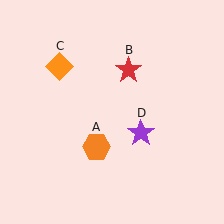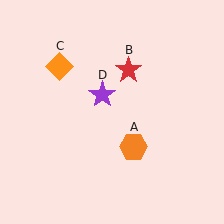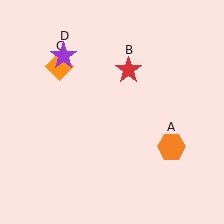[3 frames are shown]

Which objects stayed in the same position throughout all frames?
Red star (object B) and orange diamond (object C) remained stationary.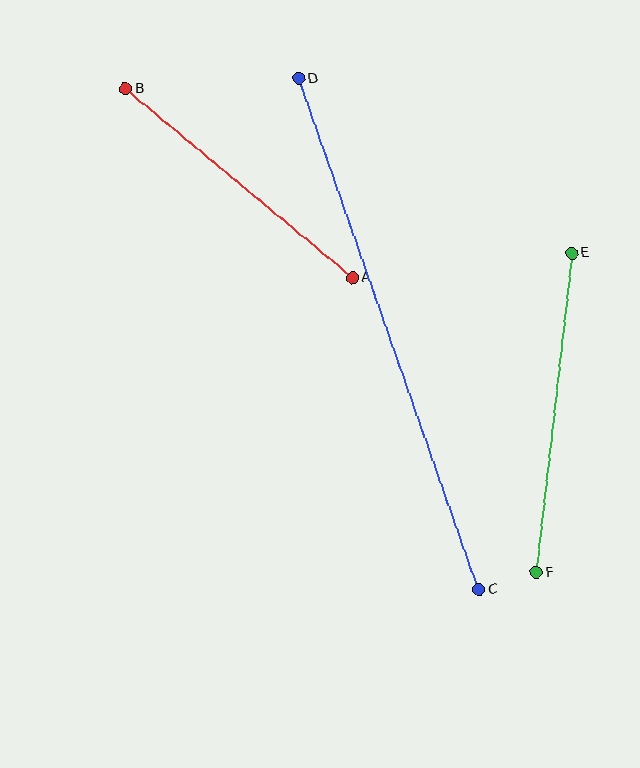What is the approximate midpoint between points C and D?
The midpoint is at approximately (389, 334) pixels.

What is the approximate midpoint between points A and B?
The midpoint is at approximately (239, 183) pixels.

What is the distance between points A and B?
The distance is approximately 296 pixels.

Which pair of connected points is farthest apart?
Points C and D are farthest apart.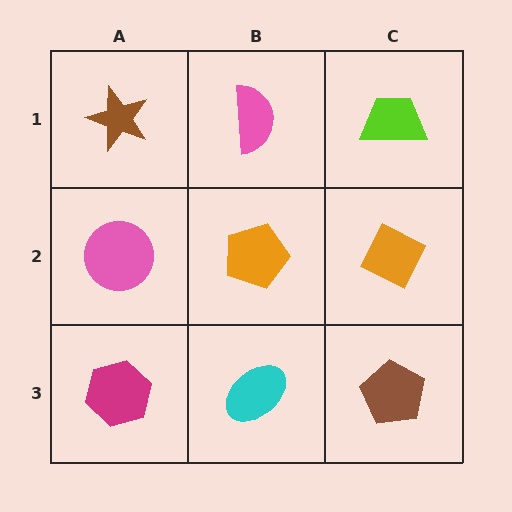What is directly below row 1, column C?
An orange diamond.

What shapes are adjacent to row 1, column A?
A pink circle (row 2, column A), a pink semicircle (row 1, column B).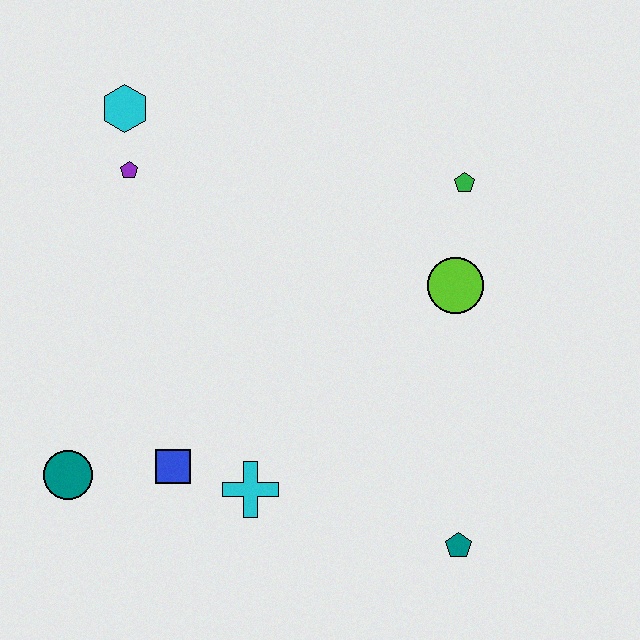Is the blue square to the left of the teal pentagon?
Yes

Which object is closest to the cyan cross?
The blue square is closest to the cyan cross.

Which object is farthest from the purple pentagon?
The teal pentagon is farthest from the purple pentagon.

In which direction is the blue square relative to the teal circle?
The blue square is to the right of the teal circle.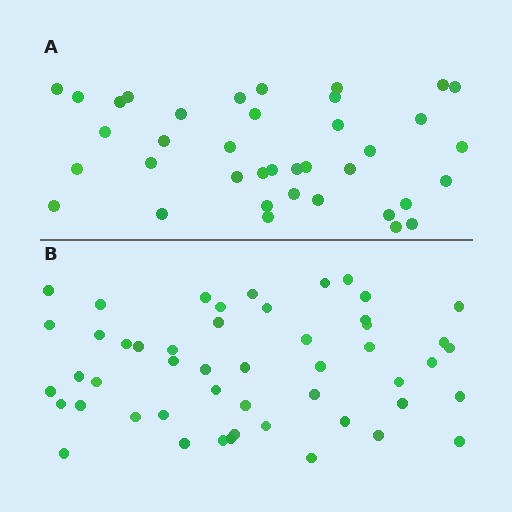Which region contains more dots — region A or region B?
Region B (the bottom region) has more dots.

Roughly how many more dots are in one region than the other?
Region B has roughly 12 or so more dots than region A.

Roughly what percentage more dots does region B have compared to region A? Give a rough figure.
About 30% more.